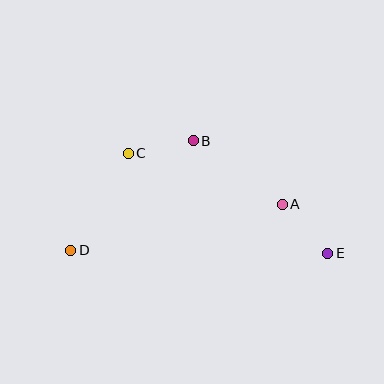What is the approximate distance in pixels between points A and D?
The distance between A and D is approximately 217 pixels.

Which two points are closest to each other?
Points B and C are closest to each other.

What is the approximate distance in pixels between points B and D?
The distance between B and D is approximately 164 pixels.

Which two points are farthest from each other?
Points D and E are farthest from each other.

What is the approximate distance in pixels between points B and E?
The distance between B and E is approximately 175 pixels.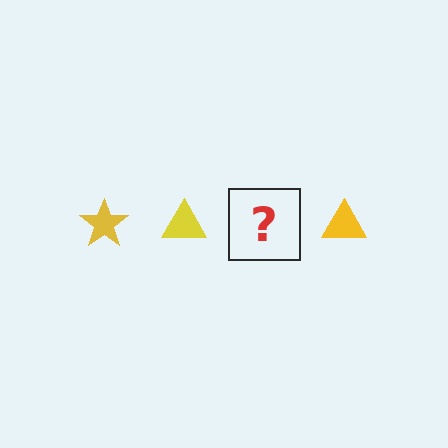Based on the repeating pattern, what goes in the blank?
The blank should be a yellow star.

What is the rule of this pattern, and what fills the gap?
The rule is that the pattern cycles through star, triangle shapes in yellow. The gap should be filled with a yellow star.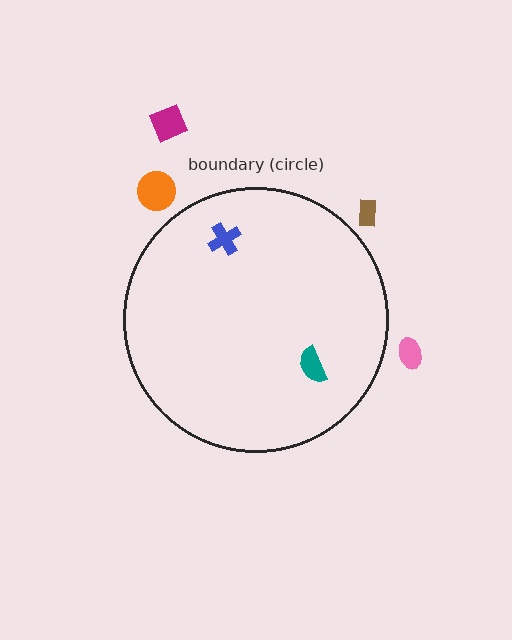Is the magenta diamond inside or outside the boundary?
Outside.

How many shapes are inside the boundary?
2 inside, 4 outside.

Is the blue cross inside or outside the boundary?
Inside.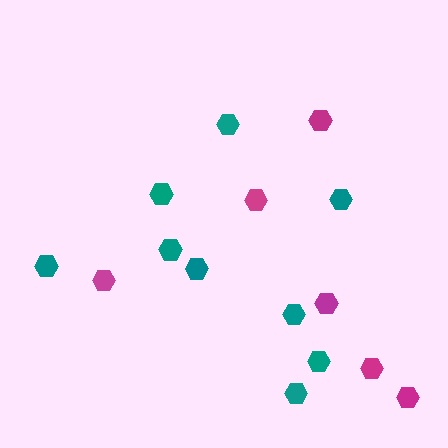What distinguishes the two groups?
There are 2 groups: one group of magenta hexagons (6) and one group of teal hexagons (9).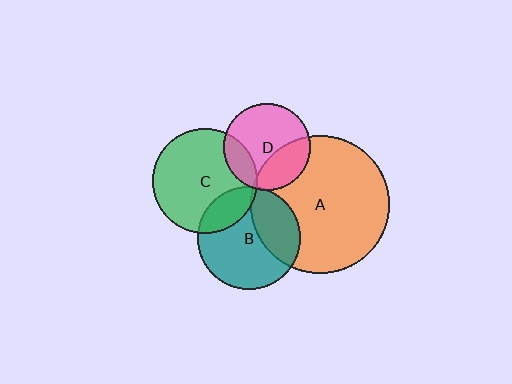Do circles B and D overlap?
Yes.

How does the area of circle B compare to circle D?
Approximately 1.4 times.